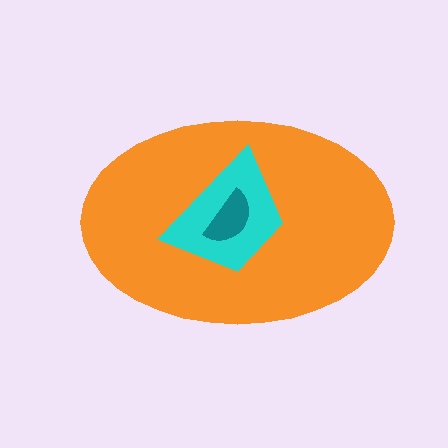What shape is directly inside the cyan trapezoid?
The teal semicircle.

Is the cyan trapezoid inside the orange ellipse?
Yes.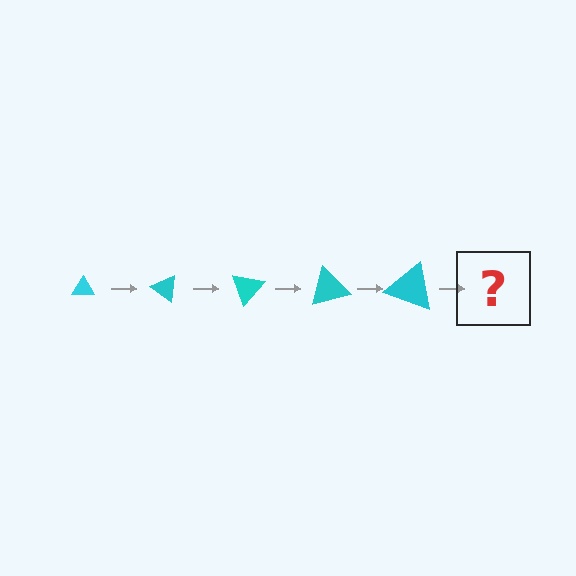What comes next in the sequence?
The next element should be a triangle, larger than the previous one and rotated 175 degrees from the start.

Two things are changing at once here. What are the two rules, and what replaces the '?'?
The two rules are that the triangle grows larger each step and it rotates 35 degrees each step. The '?' should be a triangle, larger than the previous one and rotated 175 degrees from the start.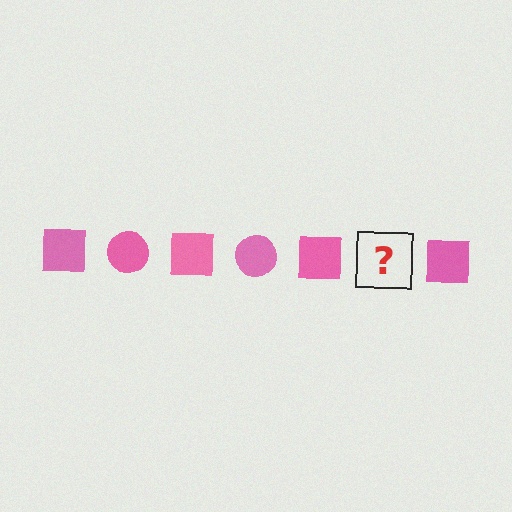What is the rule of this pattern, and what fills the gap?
The rule is that the pattern cycles through square, circle shapes in pink. The gap should be filled with a pink circle.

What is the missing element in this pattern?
The missing element is a pink circle.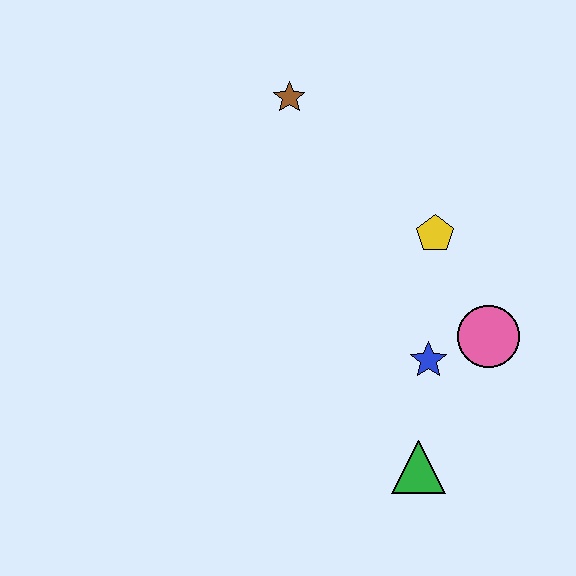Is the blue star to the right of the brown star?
Yes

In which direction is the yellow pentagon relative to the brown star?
The yellow pentagon is to the right of the brown star.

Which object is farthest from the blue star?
The brown star is farthest from the blue star.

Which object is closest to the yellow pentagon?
The pink circle is closest to the yellow pentagon.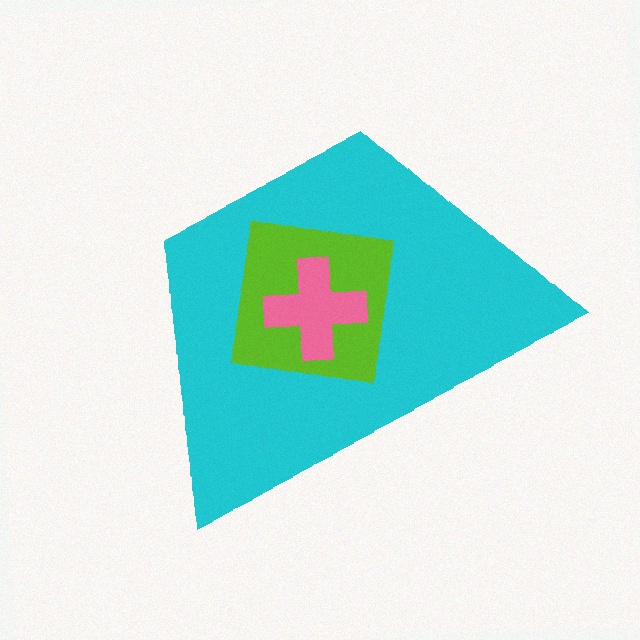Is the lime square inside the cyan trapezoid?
Yes.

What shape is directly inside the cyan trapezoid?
The lime square.